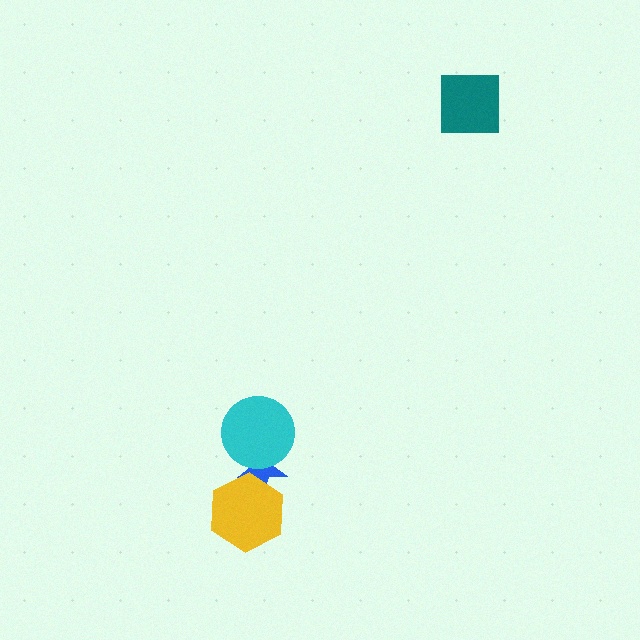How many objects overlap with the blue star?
2 objects overlap with the blue star.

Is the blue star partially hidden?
Yes, it is partially covered by another shape.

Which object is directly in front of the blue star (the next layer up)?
The yellow hexagon is directly in front of the blue star.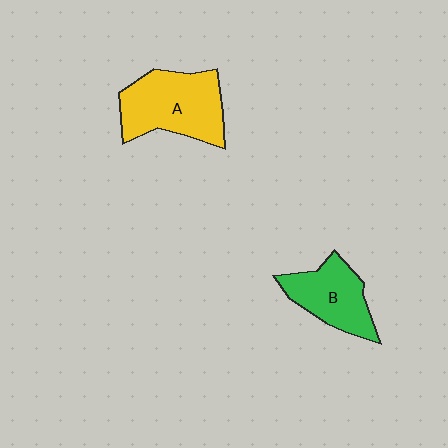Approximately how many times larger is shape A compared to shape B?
Approximately 1.4 times.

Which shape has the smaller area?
Shape B (green).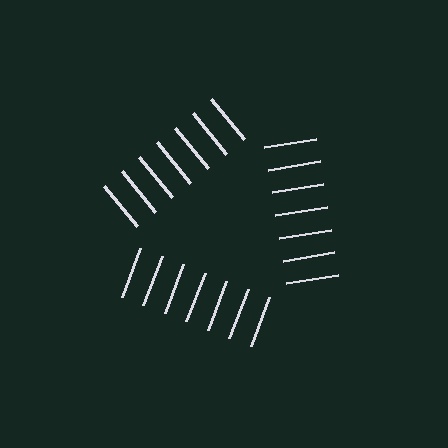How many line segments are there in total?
21 — 7 along each of the 3 edges.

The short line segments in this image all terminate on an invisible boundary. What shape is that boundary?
An illusory triangle — the line segments terminate on its edges but no continuous stroke is drawn.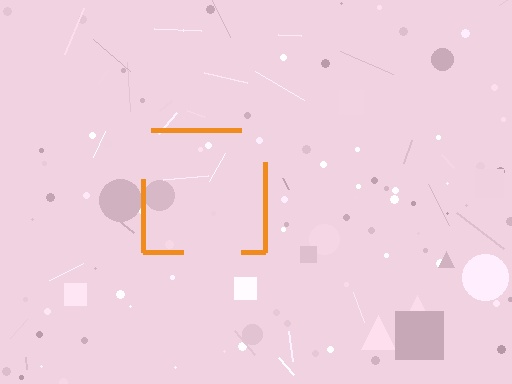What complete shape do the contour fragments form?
The contour fragments form a square.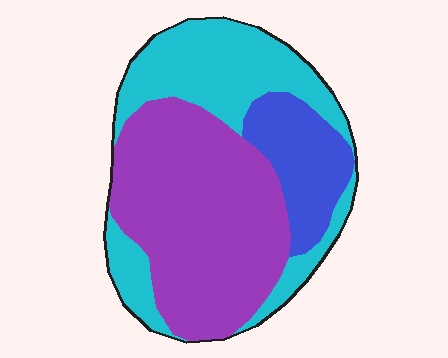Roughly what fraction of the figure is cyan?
Cyan covers 35% of the figure.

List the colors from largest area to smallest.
From largest to smallest: purple, cyan, blue.